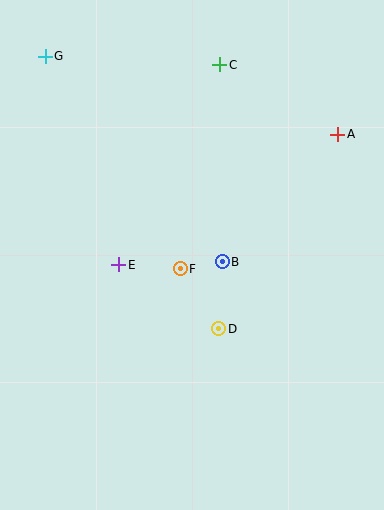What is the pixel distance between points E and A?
The distance between E and A is 255 pixels.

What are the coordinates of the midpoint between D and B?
The midpoint between D and B is at (220, 295).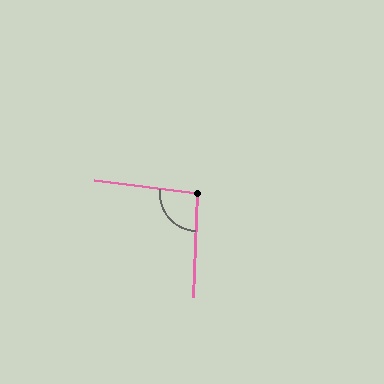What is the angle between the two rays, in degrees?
Approximately 95 degrees.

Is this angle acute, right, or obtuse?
It is approximately a right angle.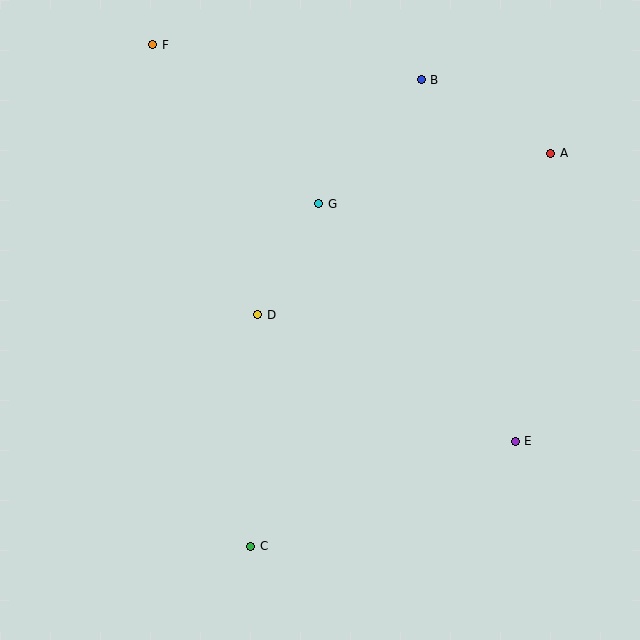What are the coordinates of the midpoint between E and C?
The midpoint between E and C is at (383, 494).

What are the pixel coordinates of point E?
Point E is at (515, 441).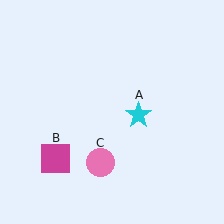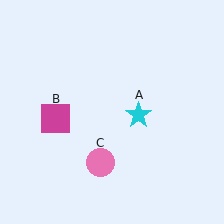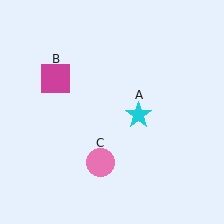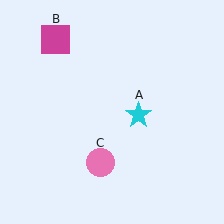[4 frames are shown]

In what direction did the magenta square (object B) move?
The magenta square (object B) moved up.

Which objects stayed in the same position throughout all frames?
Cyan star (object A) and pink circle (object C) remained stationary.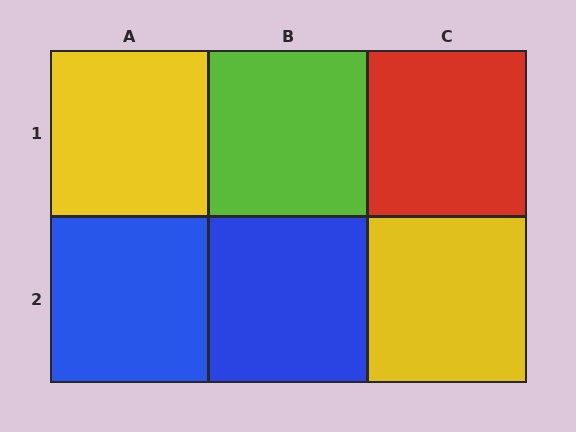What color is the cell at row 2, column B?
Blue.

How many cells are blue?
2 cells are blue.